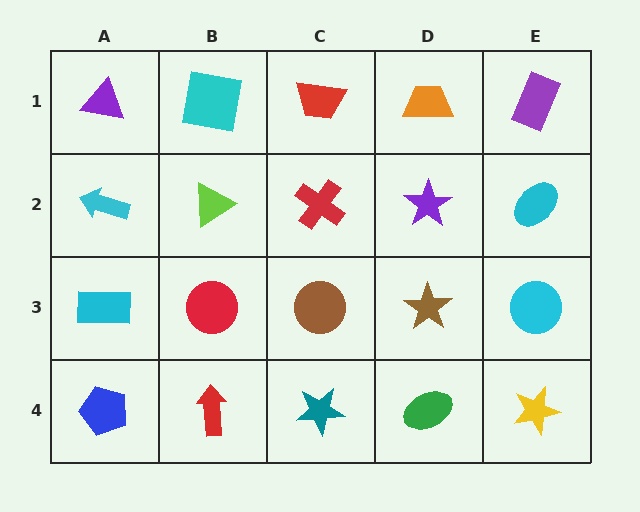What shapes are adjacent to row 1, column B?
A lime triangle (row 2, column B), a purple triangle (row 1, column A), a red trapezoid (row 1, column C).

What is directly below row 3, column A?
A blue pentagon.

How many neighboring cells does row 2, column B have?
4.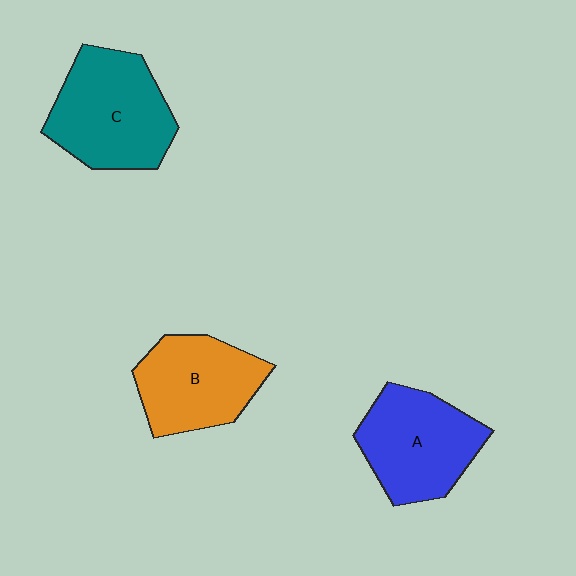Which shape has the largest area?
Shape C (teal).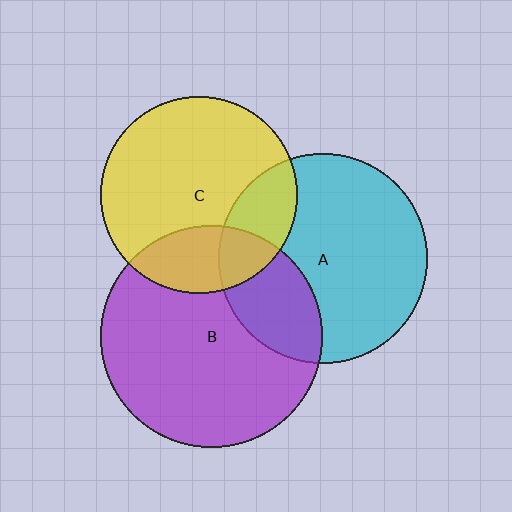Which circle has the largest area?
Circle B (purple).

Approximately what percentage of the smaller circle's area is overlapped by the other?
Approximately 25%.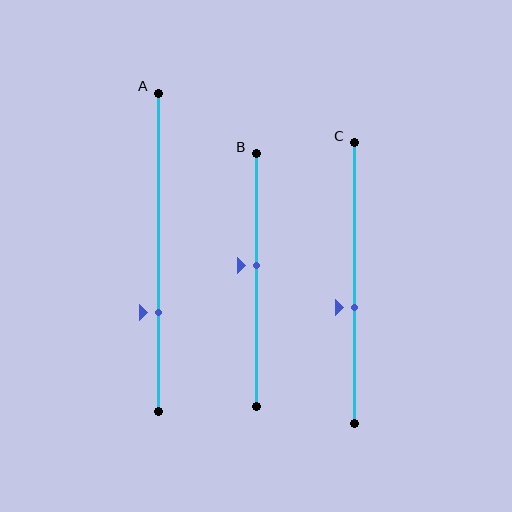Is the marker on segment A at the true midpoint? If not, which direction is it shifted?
No, the marker on segment A is shifted downward by about 19% of the segment length.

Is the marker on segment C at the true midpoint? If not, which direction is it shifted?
No, the marker on segment C is shifted downward by about 9% of the segment length.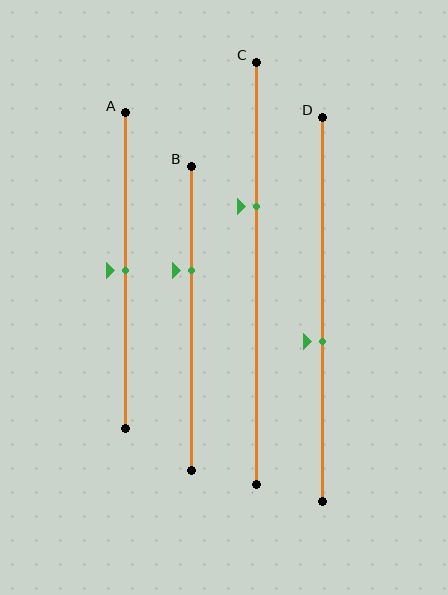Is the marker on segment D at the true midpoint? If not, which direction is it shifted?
No, the marker on segment D is shifted downward by about 8% of the segment length.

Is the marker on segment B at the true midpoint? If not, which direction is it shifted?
No, the marker on segment B is shifted upward by about 16% of the segment length.